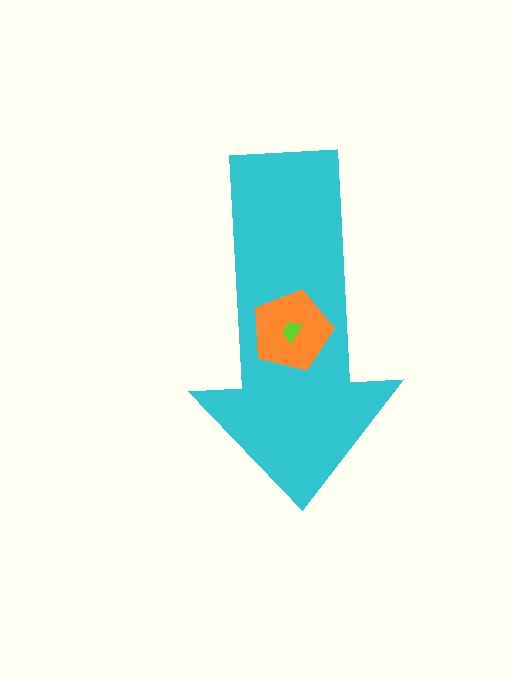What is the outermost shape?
The cyan arrow.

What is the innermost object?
The lime trapezoid.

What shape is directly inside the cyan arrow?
The orange pentagon.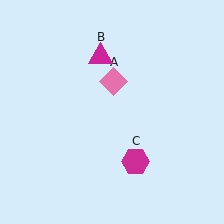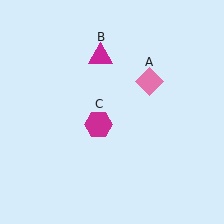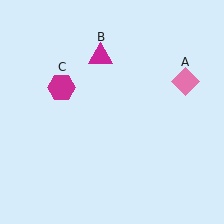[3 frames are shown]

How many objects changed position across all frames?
2 objects changed position: pink diamond (object A), magenta hexagon (object C).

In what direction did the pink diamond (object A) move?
The pink diamond (object A) moved right.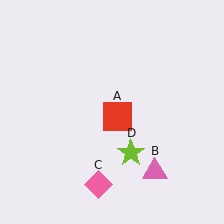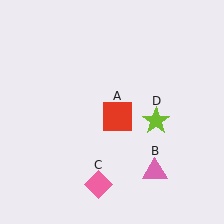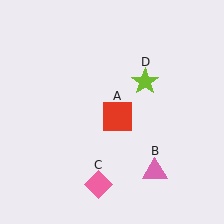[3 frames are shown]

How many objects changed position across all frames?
1 object changed position: lime star (object D).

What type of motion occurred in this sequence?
The lime star (object D) rotated counterclockwise around the center of the scene.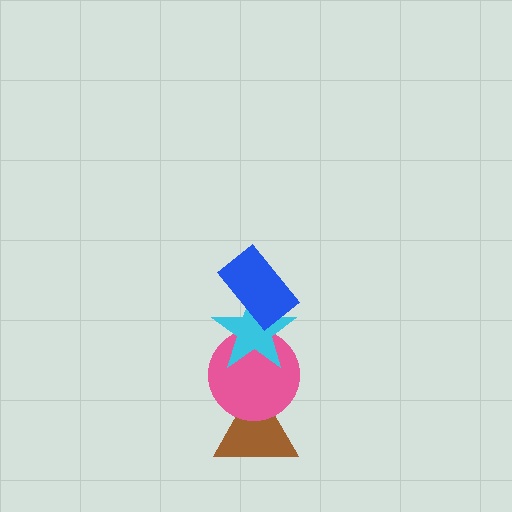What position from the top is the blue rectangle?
The blue rectangle is 1st from the top.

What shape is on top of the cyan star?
The blue rectangle is on top of the cyan star.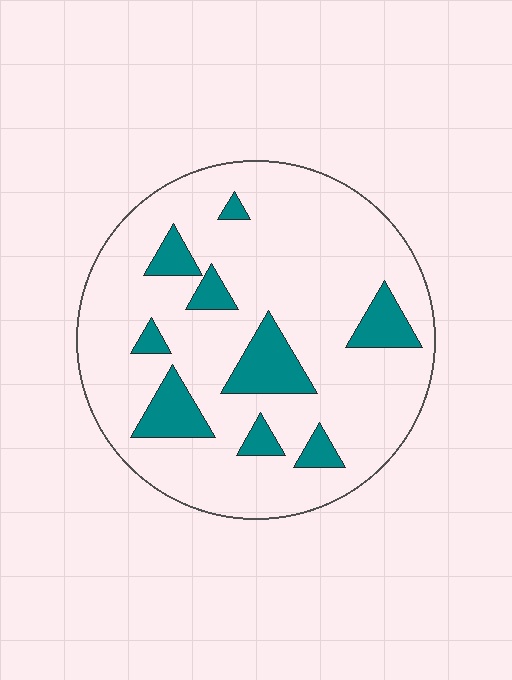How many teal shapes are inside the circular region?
9.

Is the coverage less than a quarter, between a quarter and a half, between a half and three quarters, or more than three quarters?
Less than a quarter.